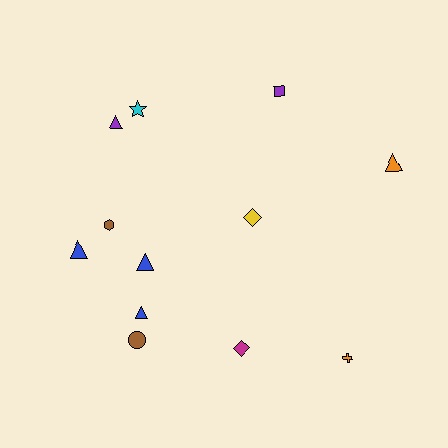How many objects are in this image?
There are 12 objects.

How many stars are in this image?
There is 1 star.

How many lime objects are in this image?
There are no lime objects.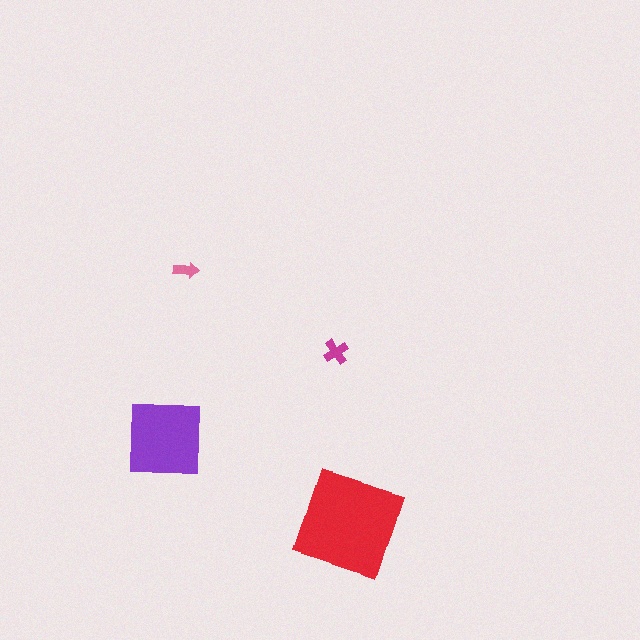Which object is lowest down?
The red diamond is bottommost.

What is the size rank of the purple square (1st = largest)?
2nd.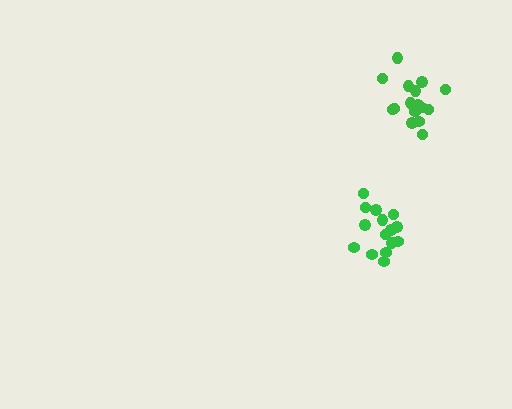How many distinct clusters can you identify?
There are 2 distinct clusters.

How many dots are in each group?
Group 1: 15 dots, Group 2: 16 dots (31 total).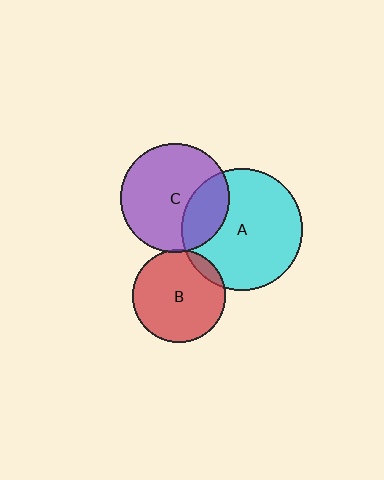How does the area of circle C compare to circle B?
Approximately 1.4 times.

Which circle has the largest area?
Circle A (cyan).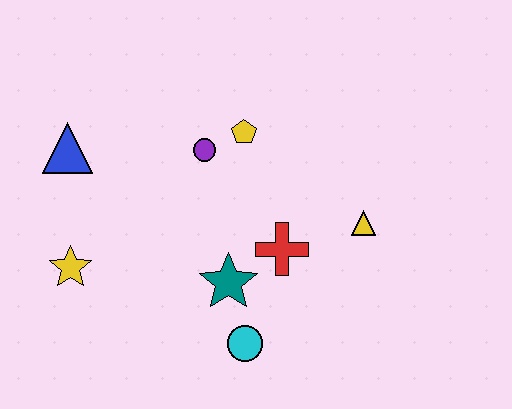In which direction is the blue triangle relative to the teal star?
The blue triangle is to the left of the teal star.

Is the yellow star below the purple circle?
Yes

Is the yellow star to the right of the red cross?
No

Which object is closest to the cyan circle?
The teal star is closest to the cyan circle.